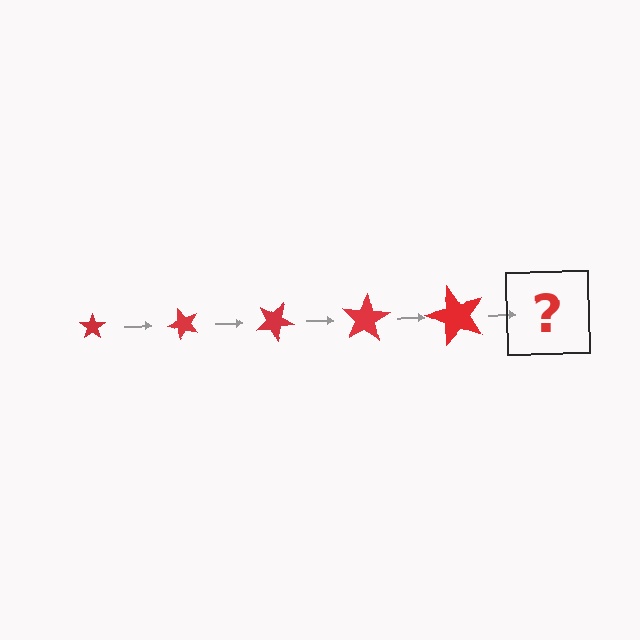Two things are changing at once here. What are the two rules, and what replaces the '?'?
The two rules are that the star grows larger each step and it rotates 50 degrees each step. The '?' should be a star, larger than the previous one and rotated 250 degrees from the start.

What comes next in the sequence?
The next element should be a star, larger than the previous one and rotated 250 degrees from the start.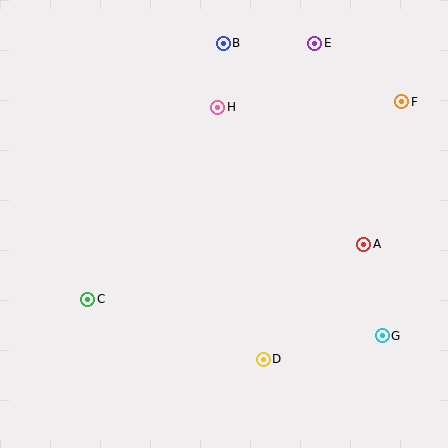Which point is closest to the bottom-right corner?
Point G is closest to the bottom-right corner.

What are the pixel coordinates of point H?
Point H is at (218, 107).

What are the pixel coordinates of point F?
Point F is at (402, 102).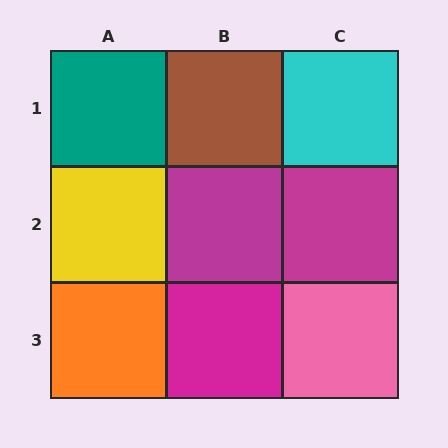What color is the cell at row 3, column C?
Pink.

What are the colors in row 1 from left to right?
Teal, brown, cyan.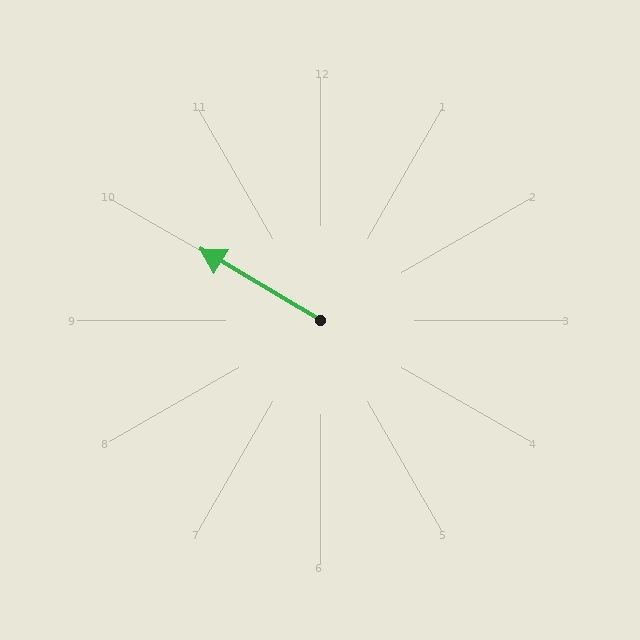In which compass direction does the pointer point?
Northwest.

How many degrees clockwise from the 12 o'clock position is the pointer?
Approximately 301 degrees.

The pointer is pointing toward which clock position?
Roughly 10 o'clock.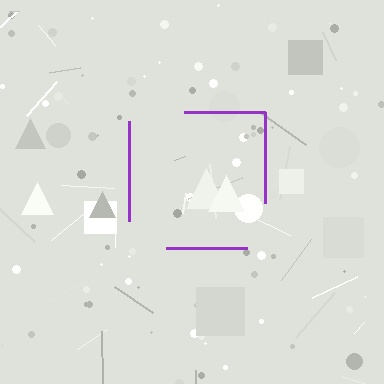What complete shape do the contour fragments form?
The contour fragments form a square.